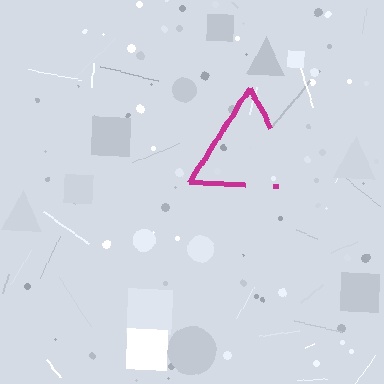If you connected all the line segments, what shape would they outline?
They would outline a triangle.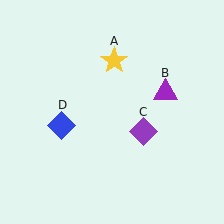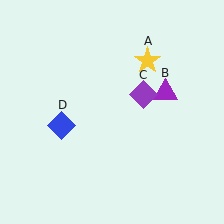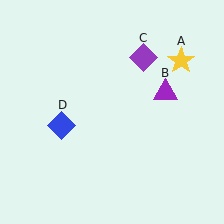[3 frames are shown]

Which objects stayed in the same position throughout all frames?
Purple triangle (object B) and blue diamond (object D) remained stationary.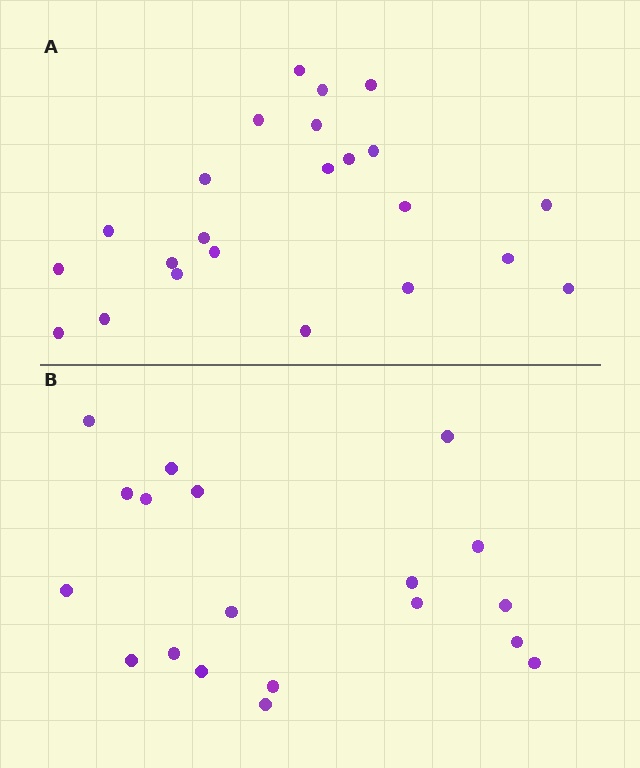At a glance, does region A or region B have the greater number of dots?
Region A (the top region) has more dots.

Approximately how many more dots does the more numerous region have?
Region A has about 4 more dots than region B.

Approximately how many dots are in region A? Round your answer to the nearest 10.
About 20 dots. (The exact count is 23, which rounds to 20.)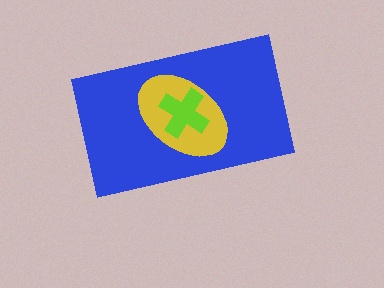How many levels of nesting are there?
3.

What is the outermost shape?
The blue rectangle.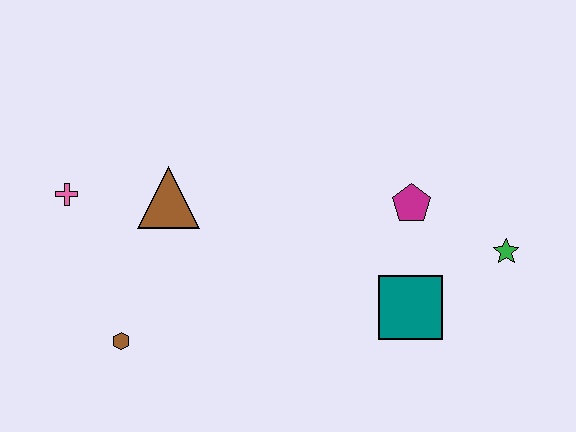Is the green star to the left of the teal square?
No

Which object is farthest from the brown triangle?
The green star is farthest from the brown triangle.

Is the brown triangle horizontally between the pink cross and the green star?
Yes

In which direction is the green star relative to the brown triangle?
The green star is to the right of the brown triangle.